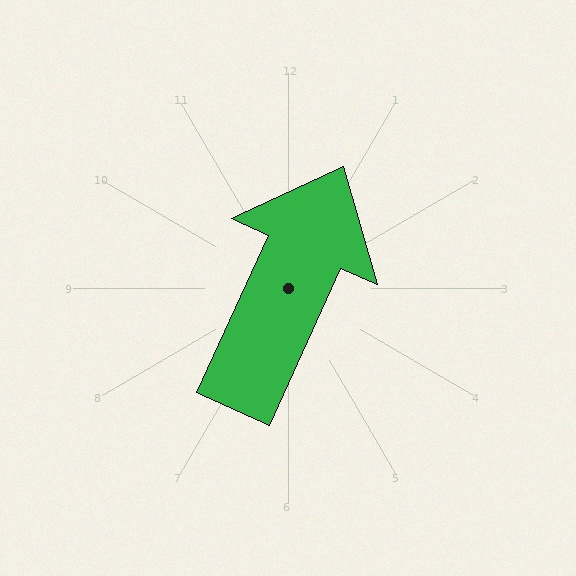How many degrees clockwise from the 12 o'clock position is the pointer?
Approximately 24 degrees.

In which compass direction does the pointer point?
Northeast.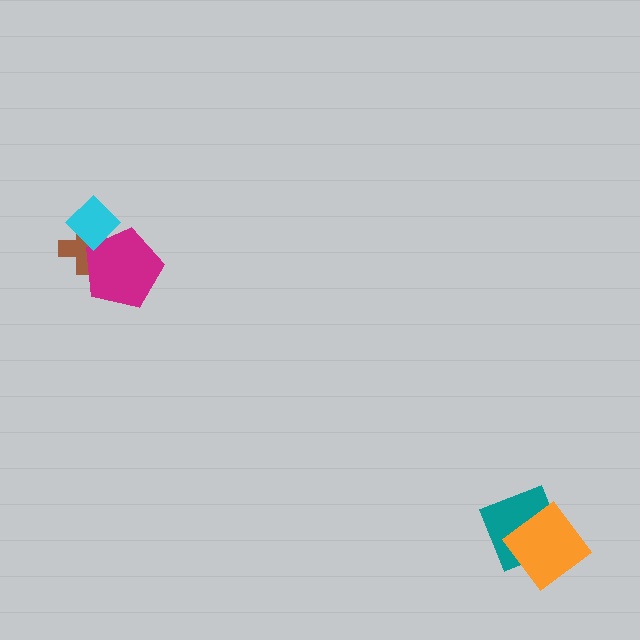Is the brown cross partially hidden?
Yes, it is partially covered by another shape.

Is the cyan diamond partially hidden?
No, no other shape covers it.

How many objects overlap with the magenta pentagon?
2 objects overlap with the magenta pentagon.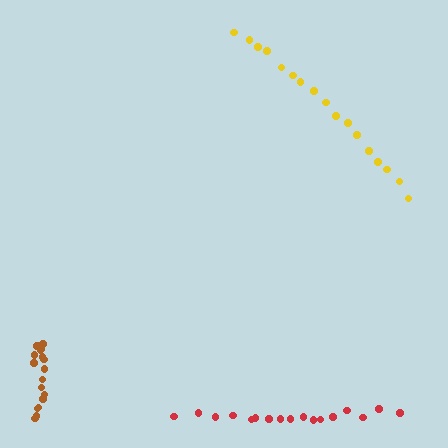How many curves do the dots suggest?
There are 3 distinct paths.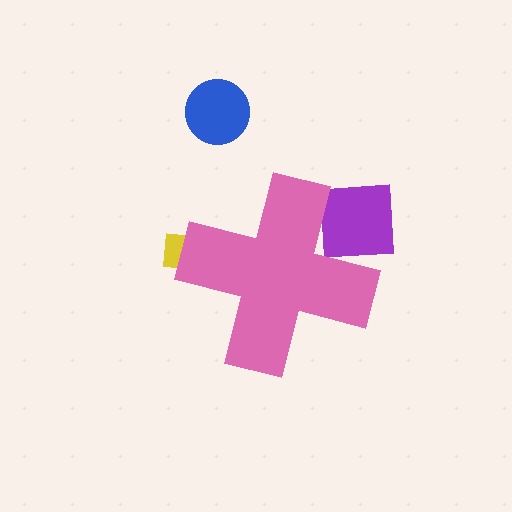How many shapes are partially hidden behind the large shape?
2 shapes are partially hidden.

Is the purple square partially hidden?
Yes, the purple square is partially hidden behind the pink cross.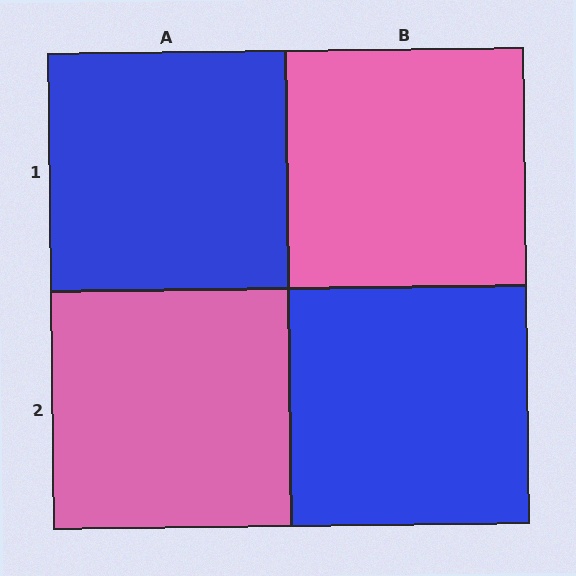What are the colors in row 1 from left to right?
Blue, pink.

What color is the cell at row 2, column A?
Pink.